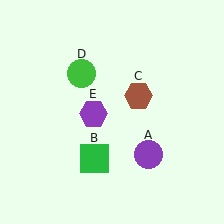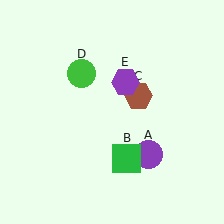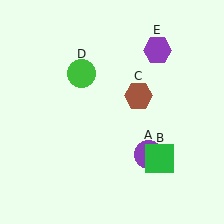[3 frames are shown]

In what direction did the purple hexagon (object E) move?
The purple hexagon (object E) moved up and to the right.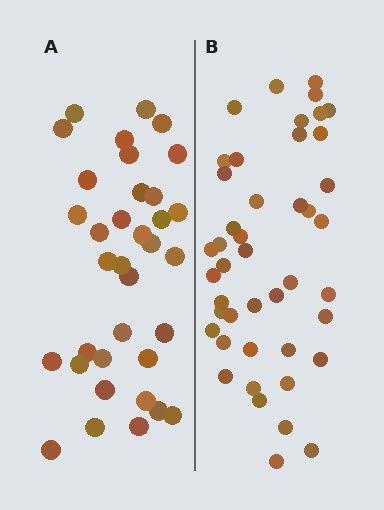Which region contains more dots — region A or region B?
Region B (the right region) has more dots.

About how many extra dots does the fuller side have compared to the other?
Region B has roughly 8 or so more dots than region A.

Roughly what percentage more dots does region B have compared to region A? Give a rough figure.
About 25% more.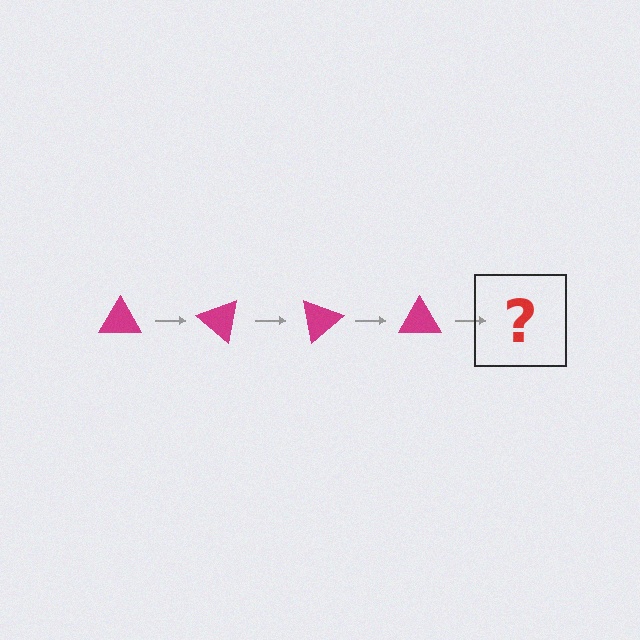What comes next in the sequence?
The next element should be a magenta triangle rotated 160 degrees.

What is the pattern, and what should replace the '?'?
The pattern is that the triangle rotates 40 degrees each step. The '?' should be a magenta triangle rotated 160 degrees.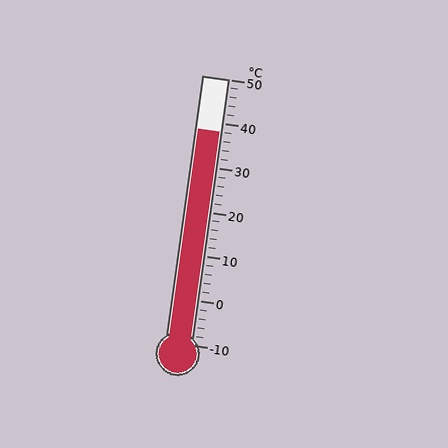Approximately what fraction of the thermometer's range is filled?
The thermometer is filled to approximately 80% of its range.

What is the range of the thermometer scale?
The thermometer scale ranges from -10°C to 50°C.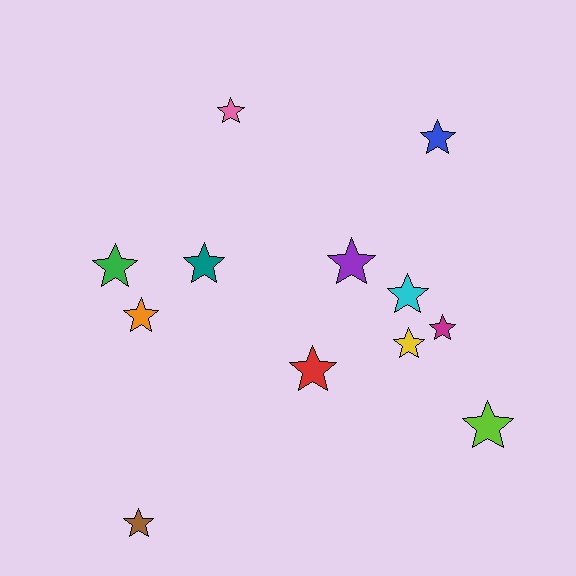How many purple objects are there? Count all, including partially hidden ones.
There is 1 purple object.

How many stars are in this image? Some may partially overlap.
There are 12 stars.